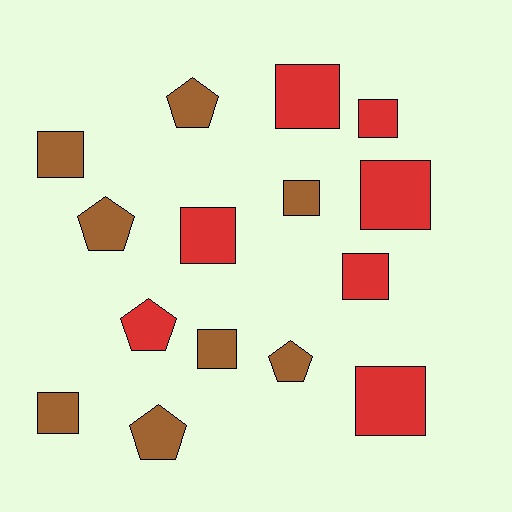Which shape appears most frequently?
Square, with 10 objects.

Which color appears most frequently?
Brown, with 8 objects.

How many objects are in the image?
There are 15 objects.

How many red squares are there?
There are 6 red squares.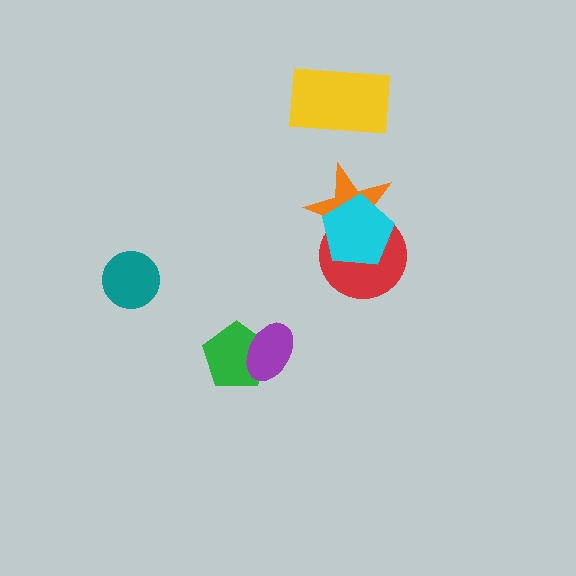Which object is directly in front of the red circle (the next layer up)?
The orange star is directly in front of the red circle.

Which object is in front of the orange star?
The cyan pentagon is in front of the orange star.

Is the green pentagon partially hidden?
Yes, it is partially covered by another shape.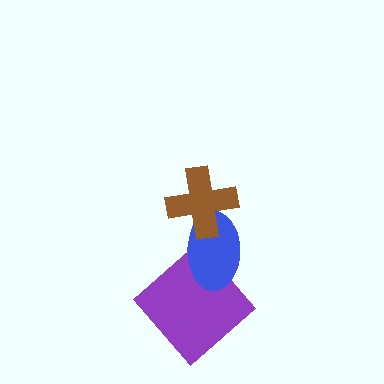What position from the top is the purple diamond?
The purple diamond is 3rd from the top.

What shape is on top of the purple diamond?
The blue ellipse is on top of the purple diamond.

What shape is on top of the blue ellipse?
The brown cross is on top of the blue ellipse.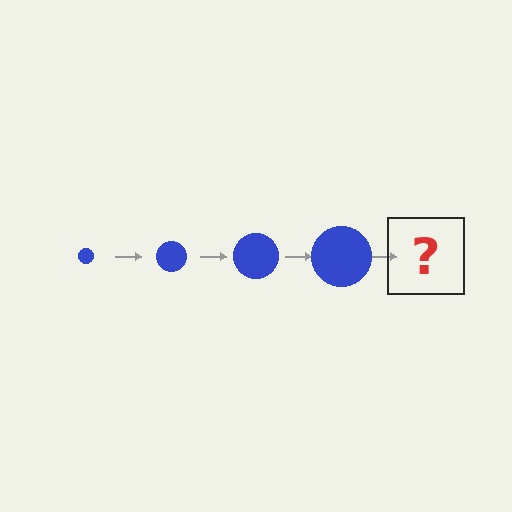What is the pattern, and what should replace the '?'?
The pattern is that the circle gets progressively larger each step. The '?' should be a blue circle, larger than the previous one.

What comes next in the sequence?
The next element should be a blue circle, larger than the previous one.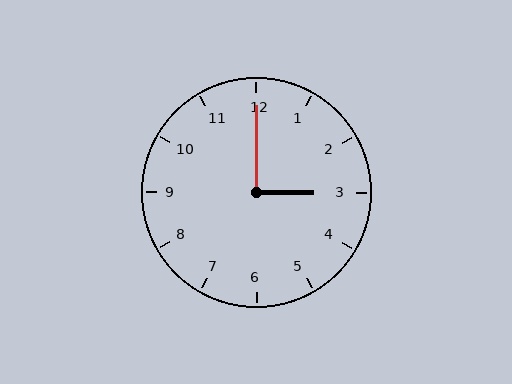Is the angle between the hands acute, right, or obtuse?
It is right.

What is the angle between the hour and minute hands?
Approximately 90 degrees.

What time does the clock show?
3:00.